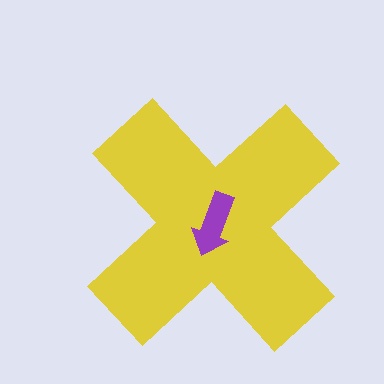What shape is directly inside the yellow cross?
The purple arrow.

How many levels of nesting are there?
2.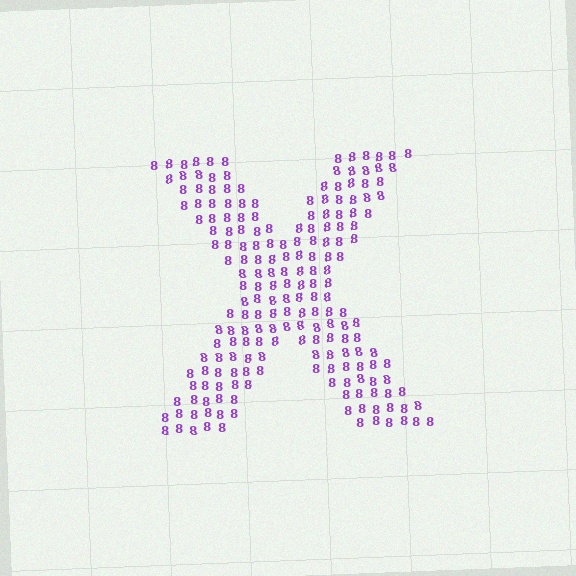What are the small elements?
The small elements are digit 8's.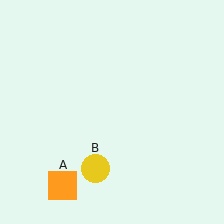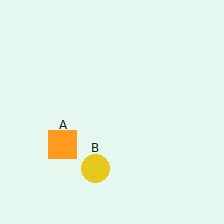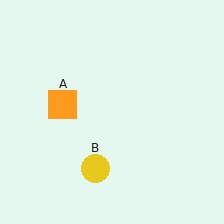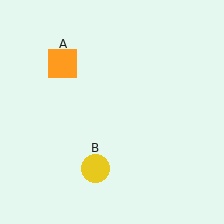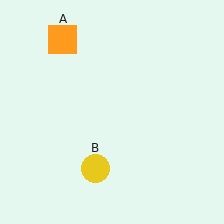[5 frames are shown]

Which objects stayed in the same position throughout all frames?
Yellow circle (object B) remained stationary.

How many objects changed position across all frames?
1 object changed position: orange square (object A).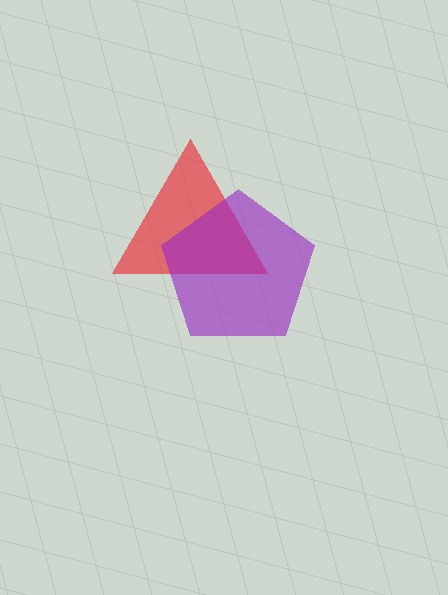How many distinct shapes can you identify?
There are 2 distinct shapes: a red triangle, a purple pentagon.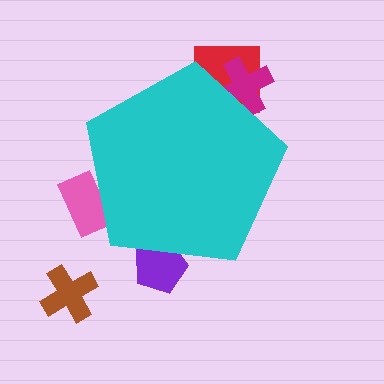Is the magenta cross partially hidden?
Yes, the magenta cross is partially hidden behind the cyan pentagon.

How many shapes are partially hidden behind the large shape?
4 shapes are partially hidden.